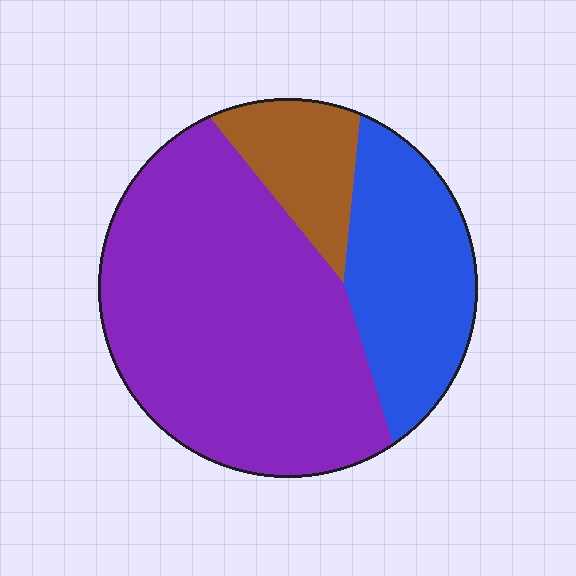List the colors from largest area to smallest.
From largest to smallest: purple, blue, brown.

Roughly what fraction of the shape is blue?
Blue takes up about one quarter (1/4) of the shape.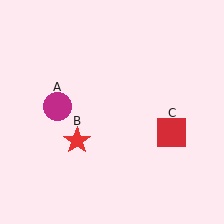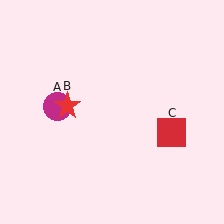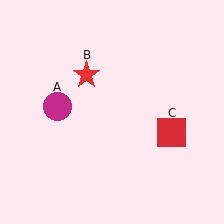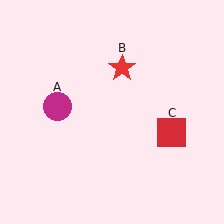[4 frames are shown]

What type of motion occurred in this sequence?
The red star (object B) rotated clockwise around the center of the scene.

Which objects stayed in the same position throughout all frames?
Magenta circle (object A) and red square (object C) remained stationary.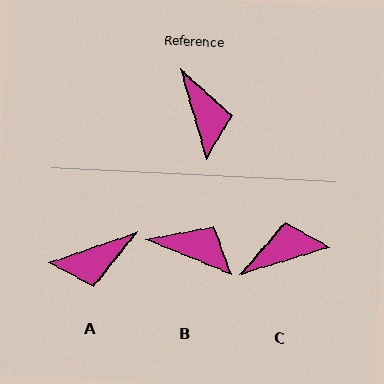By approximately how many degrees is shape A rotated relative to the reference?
Approximately 88 degrees clockwise.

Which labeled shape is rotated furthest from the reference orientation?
C, about 91 degrees away.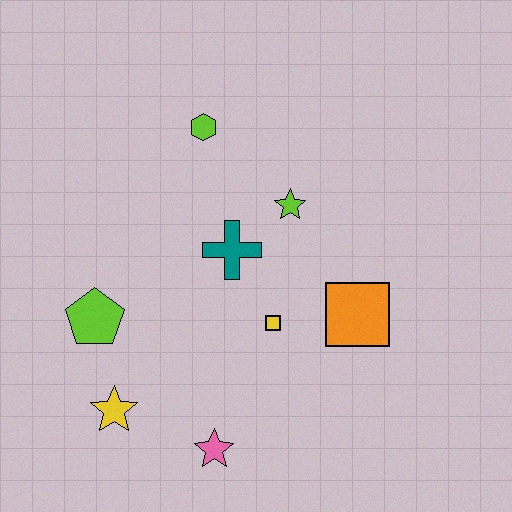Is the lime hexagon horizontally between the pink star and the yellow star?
Yes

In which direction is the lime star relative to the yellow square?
The lime star is above the yellow square.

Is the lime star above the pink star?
Yes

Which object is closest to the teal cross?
The lime star is closest to the teal cross.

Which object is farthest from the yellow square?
The lime hexagon is farthest from the yellow square.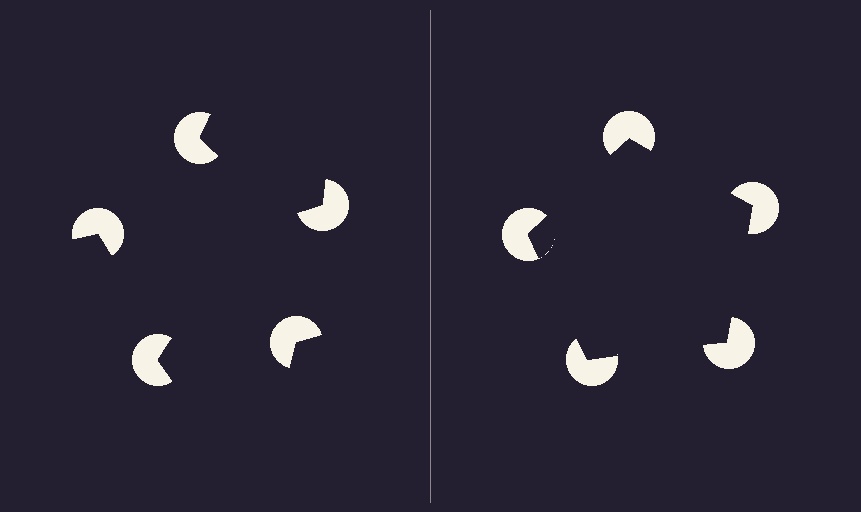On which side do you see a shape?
An illusory pentagon appears on the right side. On the left side the wedge cuts are rotated, so no coherent shape forms.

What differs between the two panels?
The pac-man discs are positioned identically on both sides; only the wedge orientations differ. On the right they align to a pentagon; on the left they are misaligned.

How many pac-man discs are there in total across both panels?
10 — 5 on each side.